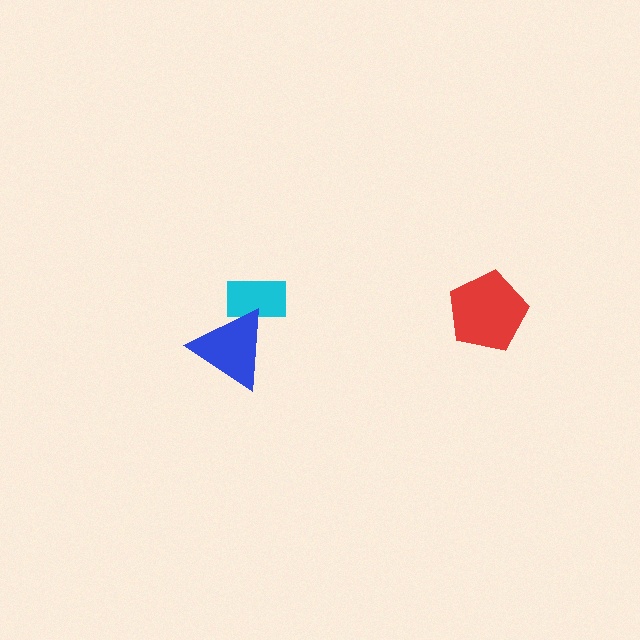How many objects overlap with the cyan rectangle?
1 object overlaps with the cyan rectangle.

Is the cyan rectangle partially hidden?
Yes, it is partially covered by another shape.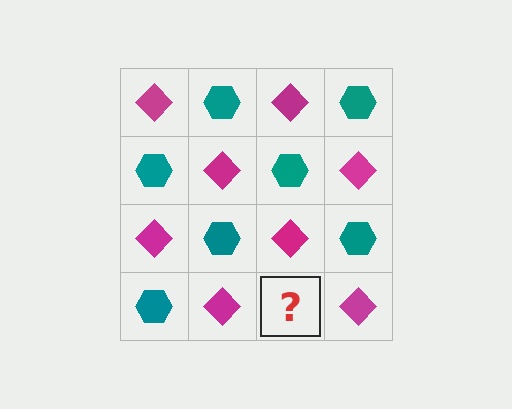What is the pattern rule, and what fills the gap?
The rule is that it alternates magenta diamond and teal hexagon in a checkerboard pattern. The gap should be filled with a teal hexagon.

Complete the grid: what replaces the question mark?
The question mark should be replaced with a teal hexagon.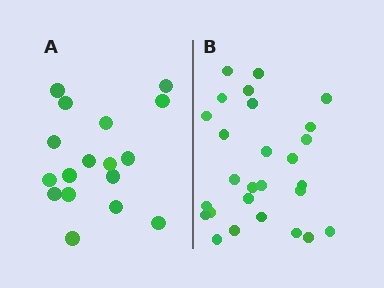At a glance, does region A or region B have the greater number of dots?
Region B (the right region) has more dots.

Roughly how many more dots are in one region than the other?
Region B has roughly 10 or so more dots than region A.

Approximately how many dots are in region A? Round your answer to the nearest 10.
About 20 dots. (The exact count is 17, which rounds to 20.)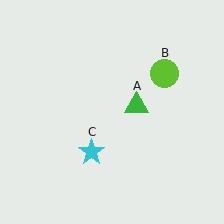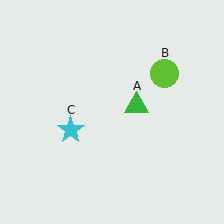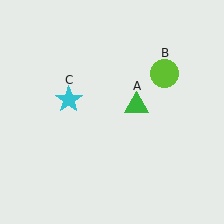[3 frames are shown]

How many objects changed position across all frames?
1 object changed position: cyan star (object C).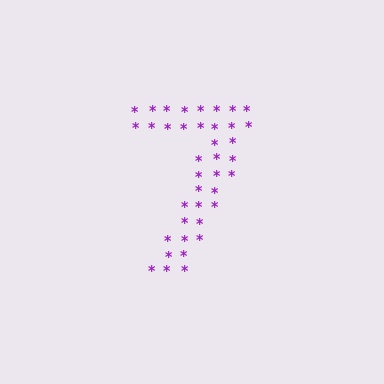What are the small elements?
The small elements are asterisks.